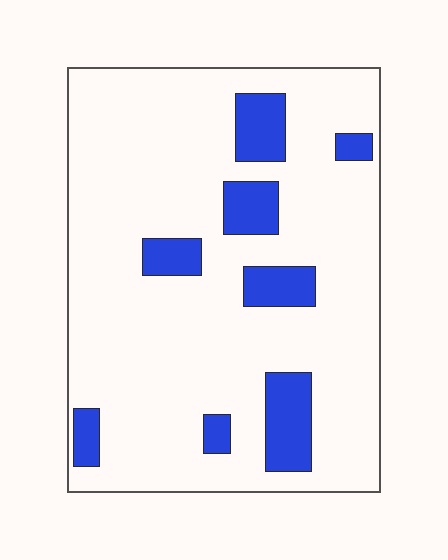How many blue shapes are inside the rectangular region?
8.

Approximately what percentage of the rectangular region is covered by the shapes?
Approximately 15%.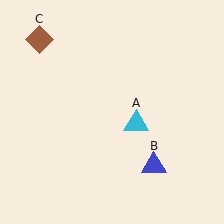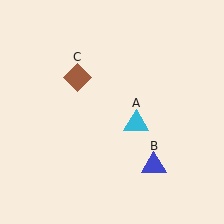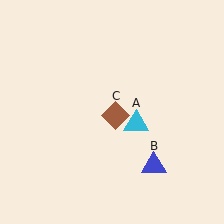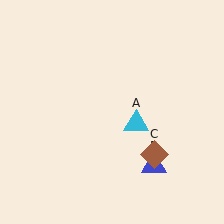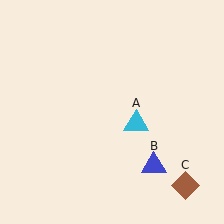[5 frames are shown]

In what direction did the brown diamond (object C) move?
The brown diamond (object C) moved down and to the right.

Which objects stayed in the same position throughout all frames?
Cyan triangle (object A) and blue triangle (object B) remained stationary.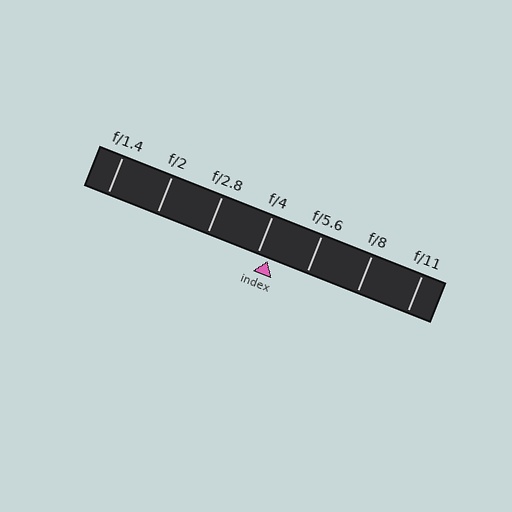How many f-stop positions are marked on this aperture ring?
There are 7 f-stop positions marked.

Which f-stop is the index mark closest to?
The index mark is closest to f/4.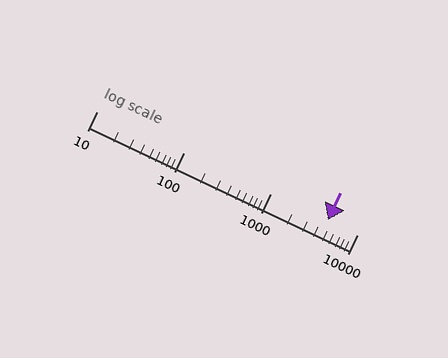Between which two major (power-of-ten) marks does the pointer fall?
The pointer is between 1000 and 10000.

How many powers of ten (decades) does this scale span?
The scale spans 3 decades, from 10 to 10000.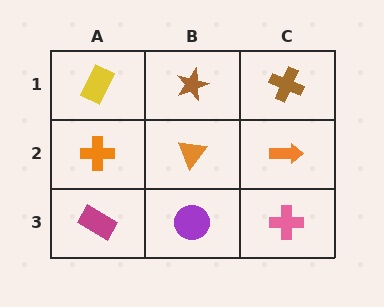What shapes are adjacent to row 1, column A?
An orange cross (row 2, column A), a brown star (row 1, column B).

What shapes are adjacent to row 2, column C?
A brown cross (row 1, column C), a pink cross (row 3, column C), an orange triangle (row 2, column B).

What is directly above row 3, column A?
An orange cross.